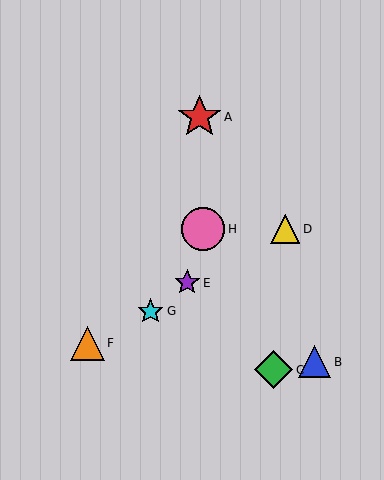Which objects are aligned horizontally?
Objects D, H are aligned horizontally.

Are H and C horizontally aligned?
No, H is at y≈229 and C is at y≈370.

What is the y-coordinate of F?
Object F is at y≈343.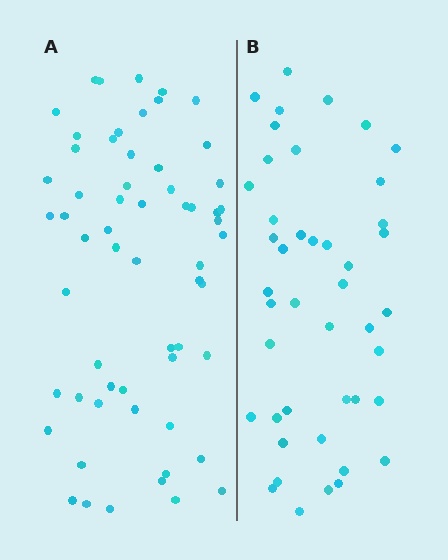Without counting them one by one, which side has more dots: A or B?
Region A (the left region) has more dots.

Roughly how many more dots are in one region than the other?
Region A has approximately 15 more dots than region B.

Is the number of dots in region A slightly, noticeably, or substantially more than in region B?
Region A has noticeably more, but not dramatically so. The ratio is roughly 1.4 to 1.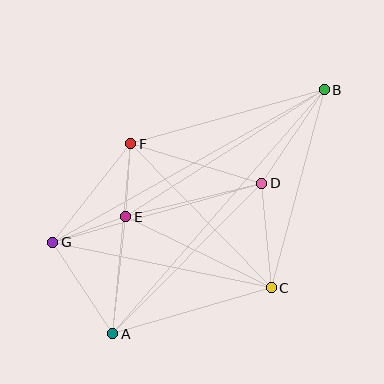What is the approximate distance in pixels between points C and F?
The distance between C and F is approximately 201 pixels.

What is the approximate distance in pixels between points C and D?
The distance between C and D is approximately 105 pixels.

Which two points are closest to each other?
Points E and F are closest to each other.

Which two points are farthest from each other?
Points A and B are farthest from each other.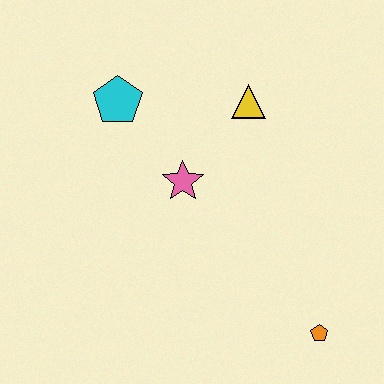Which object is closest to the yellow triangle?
The pink star is closest to the yellow triangle.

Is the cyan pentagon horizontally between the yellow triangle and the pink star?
No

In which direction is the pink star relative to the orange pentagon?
The pink star is above the orange pentagon.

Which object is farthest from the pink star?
The orange pentagon is farthest from the pink star.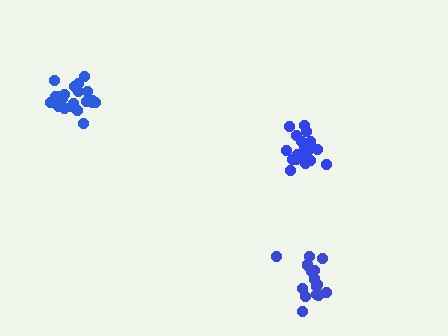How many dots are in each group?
Group 1: 21 dots, Group 2: 20 dots, Group 3: 17 dots (58 total).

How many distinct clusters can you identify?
There are 3 distinct clusters.